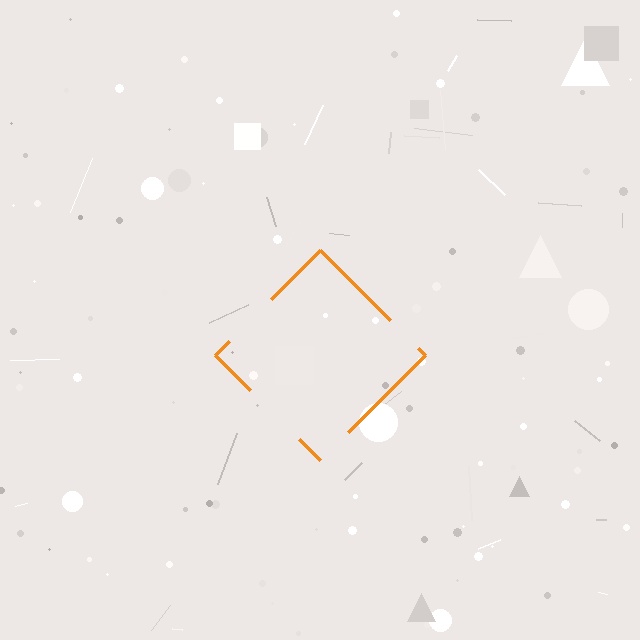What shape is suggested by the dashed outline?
The dashed outline suggests a diamond.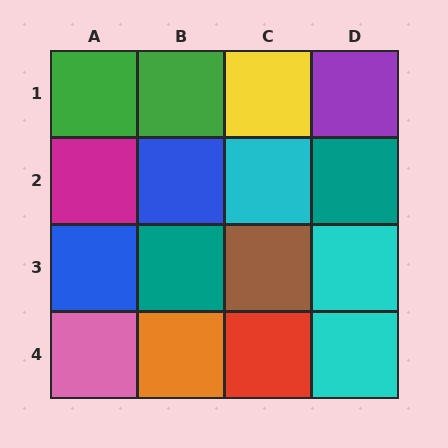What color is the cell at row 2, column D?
Teal.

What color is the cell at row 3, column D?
Cyan.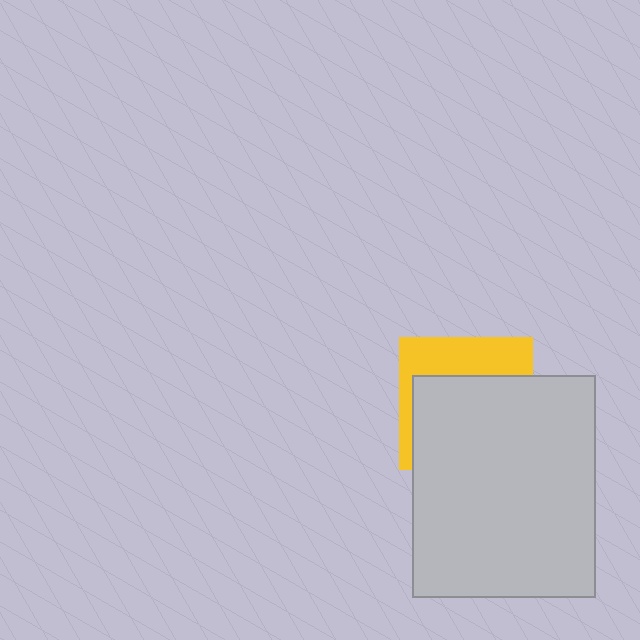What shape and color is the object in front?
The object in front is a light gray rectangle.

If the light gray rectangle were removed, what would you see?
You would see the complete yellow square.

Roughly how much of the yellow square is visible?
A small part of it is visible (roughly 35%).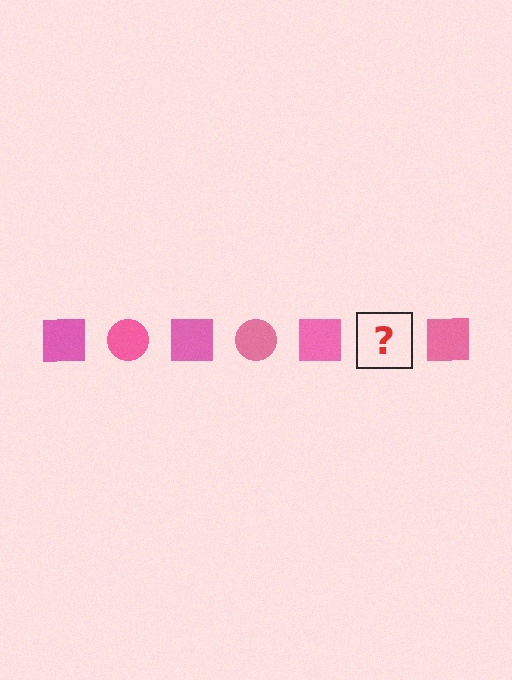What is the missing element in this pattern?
The missing element is a pink circle.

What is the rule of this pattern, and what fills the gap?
The rule is that the pattern cycles through square, circle shapes in pink. The gap should be filled with a pink circle.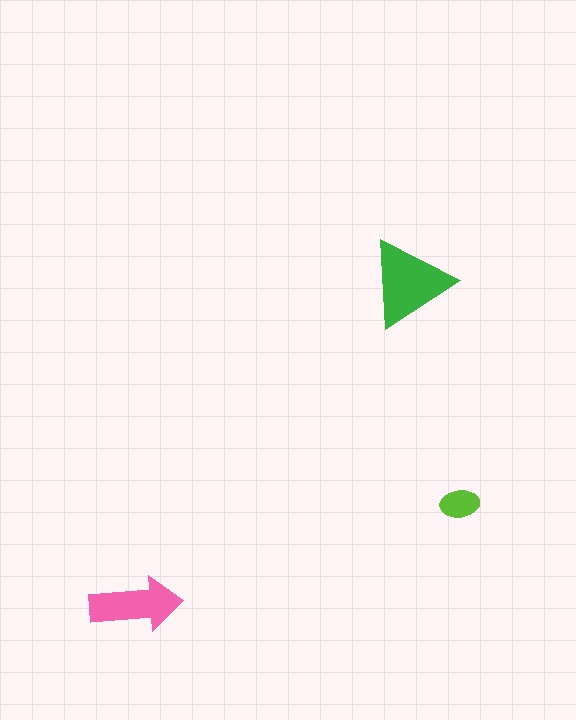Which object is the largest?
The green triangle.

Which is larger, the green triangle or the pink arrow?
The green triangle.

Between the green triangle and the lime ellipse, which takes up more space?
The green triangle.